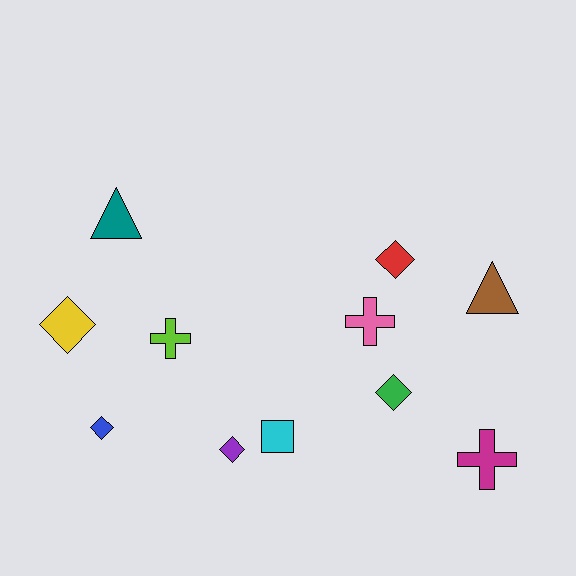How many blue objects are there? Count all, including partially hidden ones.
There is 1 blue object.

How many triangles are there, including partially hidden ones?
There are 2 triangles.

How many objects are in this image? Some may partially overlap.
There are 11 objects.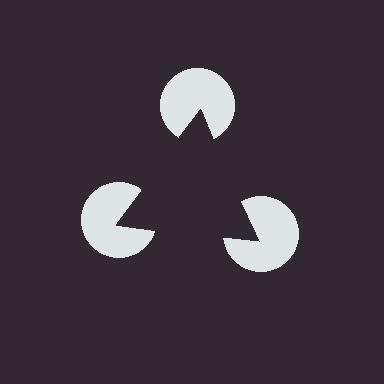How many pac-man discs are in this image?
There are 3 — one at each vertex of the illusory triangle.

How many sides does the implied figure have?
3 sides.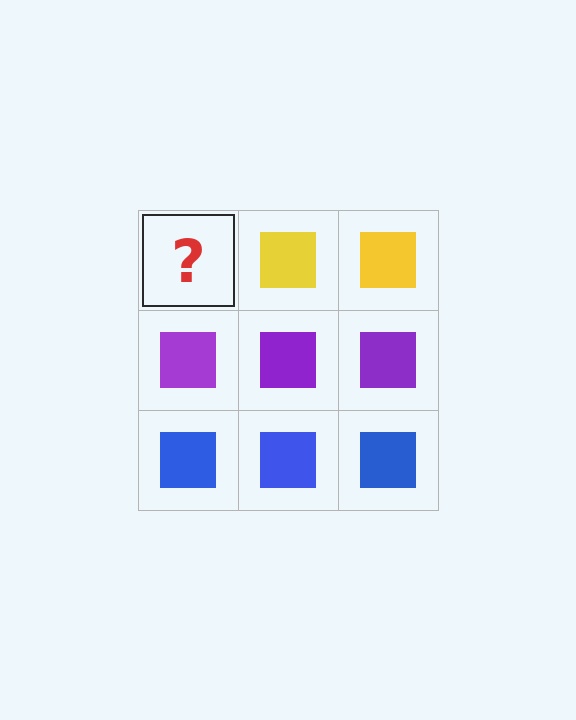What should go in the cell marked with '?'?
The missing cell should contain a yellow square.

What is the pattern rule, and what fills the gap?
The rule is that each row has a consistent color. The gap should be filled with a yellow square.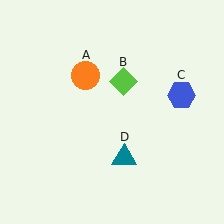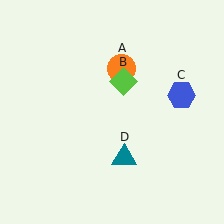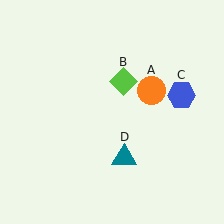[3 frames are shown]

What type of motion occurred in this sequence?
The orange circle (object A) rotated clockwise around the center of the scene.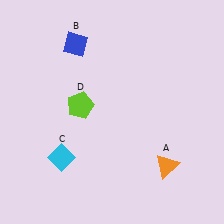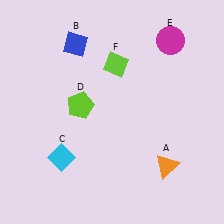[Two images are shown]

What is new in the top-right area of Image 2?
A lime diamond (F) was added in the top-right area of Image 2.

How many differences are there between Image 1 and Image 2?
There are 2 differences between the two images.